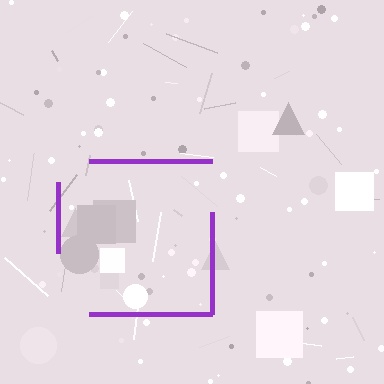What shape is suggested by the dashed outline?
The dashed outline suggests a square.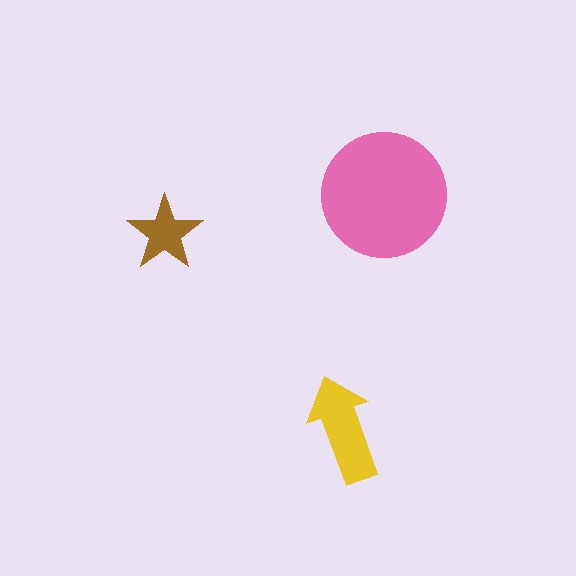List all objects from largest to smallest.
The pink circle, the yellow arrow, the brown star.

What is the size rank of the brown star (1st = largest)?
3rd.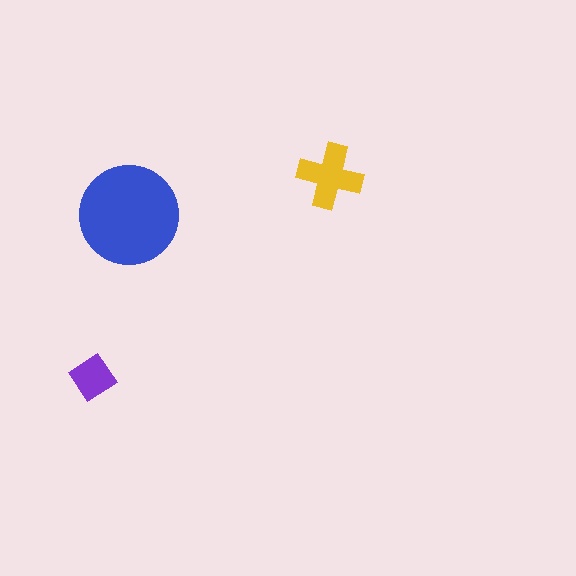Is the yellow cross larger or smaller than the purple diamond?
Larger.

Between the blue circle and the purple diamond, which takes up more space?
The blue circle.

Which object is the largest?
The blue circle.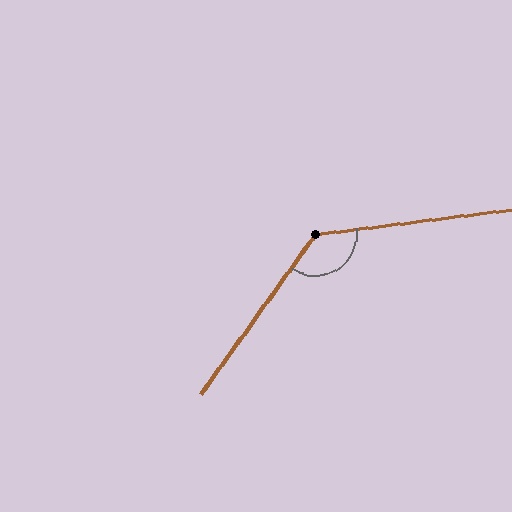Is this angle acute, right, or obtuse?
It is obtuse.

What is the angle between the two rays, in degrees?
Approximately 133 degrees.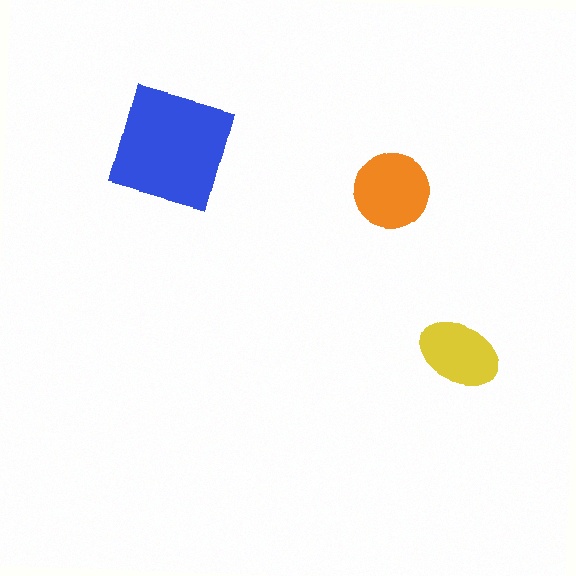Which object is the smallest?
The yellow ellipse.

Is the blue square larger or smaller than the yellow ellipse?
Larger.